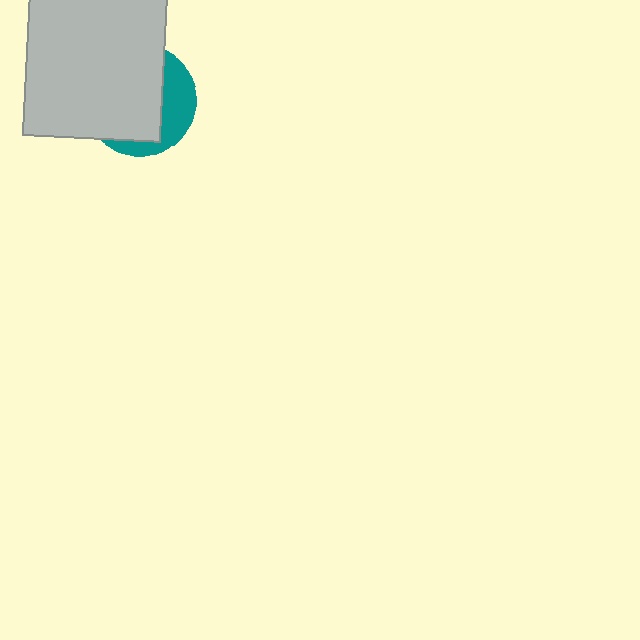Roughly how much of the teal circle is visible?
A small part of it is visible (roughly 32%).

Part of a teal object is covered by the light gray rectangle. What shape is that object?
It is a circle.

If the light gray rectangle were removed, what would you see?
You would see the complete teal circle.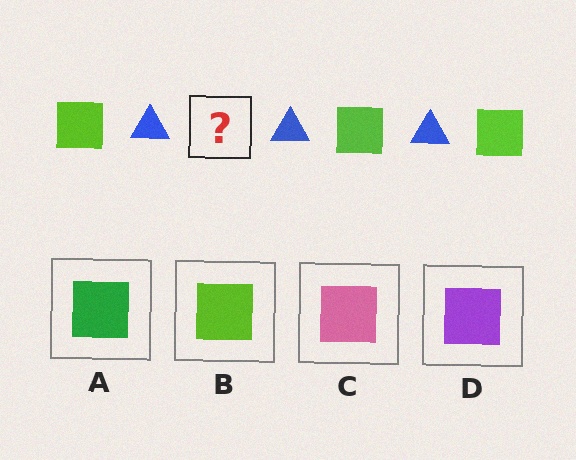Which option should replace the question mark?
Option B.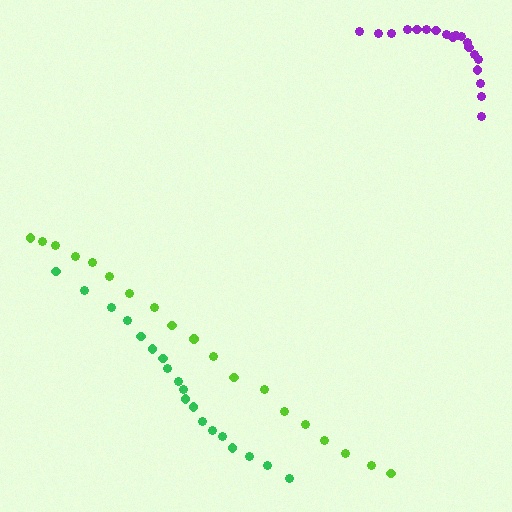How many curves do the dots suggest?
There are 3 distinct paths.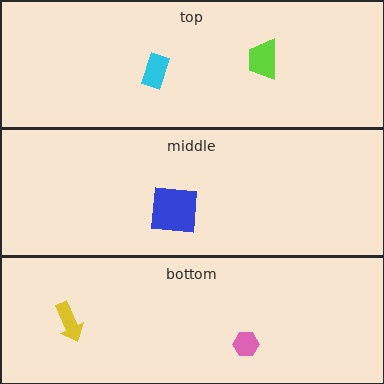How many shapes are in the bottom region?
2.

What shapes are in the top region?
The cyan rectangle, the lime trapezoid.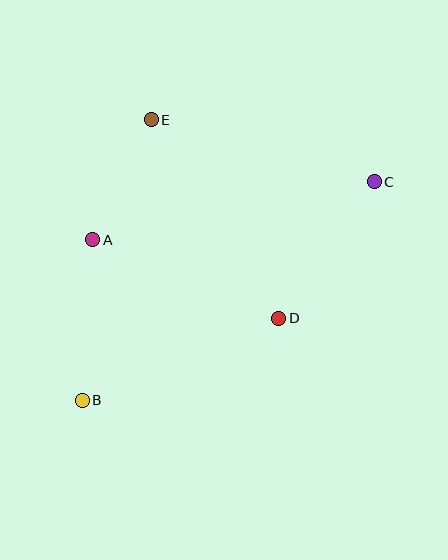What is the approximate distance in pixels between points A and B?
The distance between A and B is approximately 161 pixels.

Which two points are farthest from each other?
Points B and C are farthest from each other.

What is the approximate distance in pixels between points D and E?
The distance between D and E is approximately 236 pixels.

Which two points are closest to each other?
Points A and E are closest to each other.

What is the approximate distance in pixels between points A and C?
The distance between A and C is approximately 287 pixels.